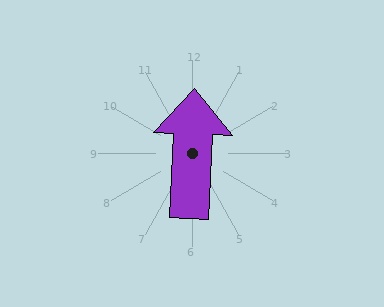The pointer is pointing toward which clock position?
Roughly 12 o'clock.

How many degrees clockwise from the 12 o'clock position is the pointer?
Approximately 3 degrees.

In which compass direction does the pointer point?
North.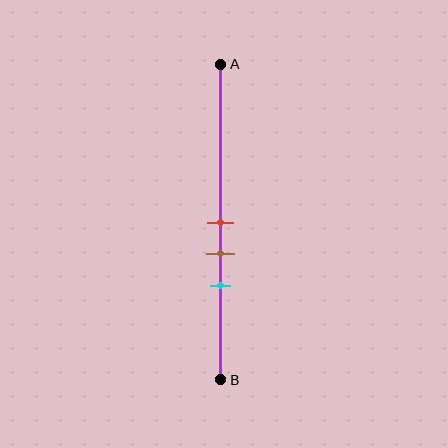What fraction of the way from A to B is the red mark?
The red mark is approximately 50% (0.5) of the way from A to B.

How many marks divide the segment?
There are 3 marks dividing the segment.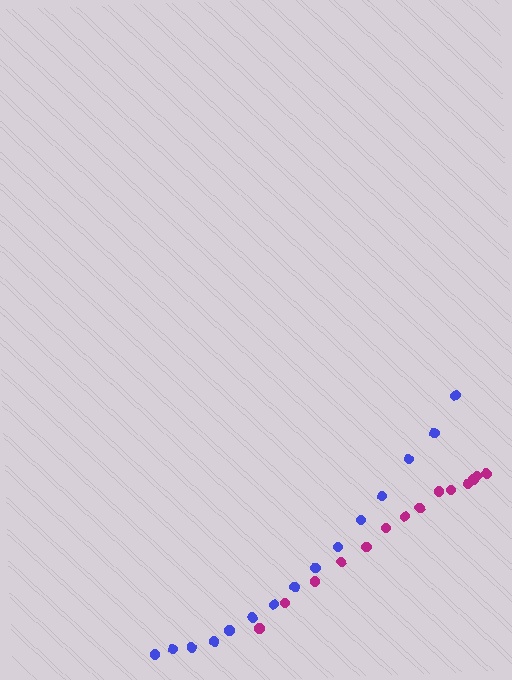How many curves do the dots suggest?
There are 2 distinct paths.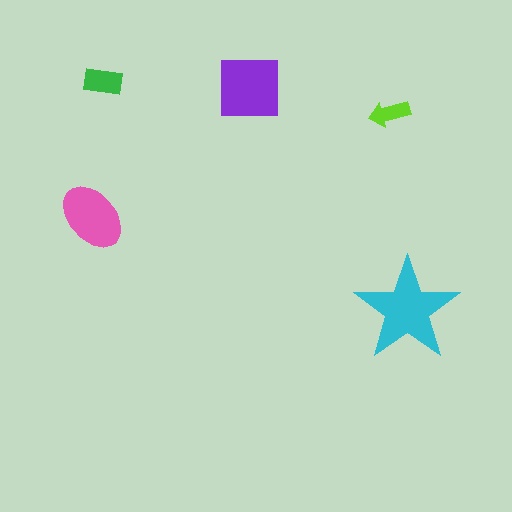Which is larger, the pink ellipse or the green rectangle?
The pink ellipse.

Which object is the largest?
The cyan star.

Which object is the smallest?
The lime arrow.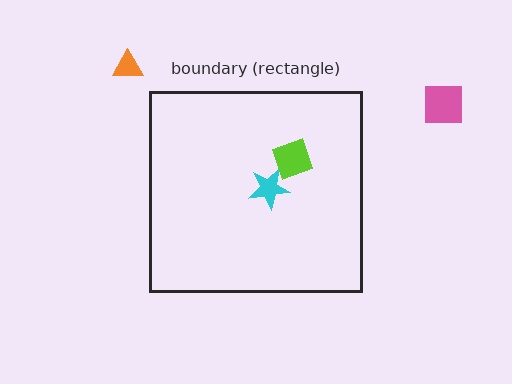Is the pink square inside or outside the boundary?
Outside.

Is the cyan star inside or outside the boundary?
Inside.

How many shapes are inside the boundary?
2 inside, 2 outside.